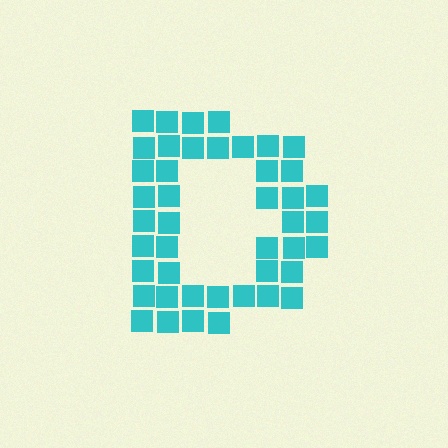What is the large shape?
The large shape is the letter D.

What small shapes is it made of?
It is made of small squares.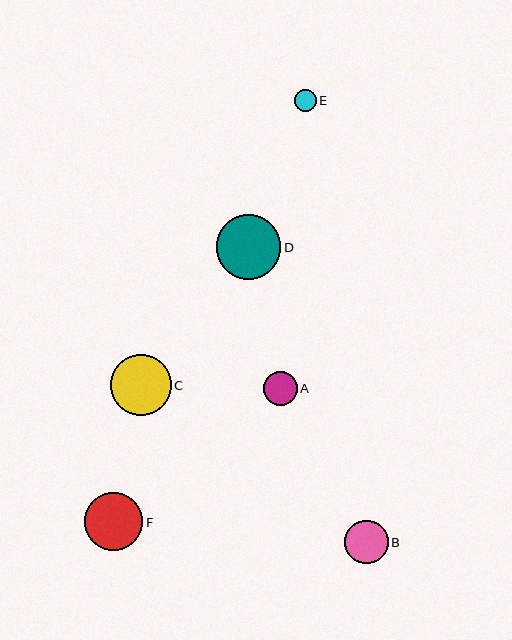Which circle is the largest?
Circle D is the largest with a size of approximately 64 pixels.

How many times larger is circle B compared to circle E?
Circle B is approximately 1.9 times the size of circle E.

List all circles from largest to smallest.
From largest to smallest: D, C, F, B, A, E.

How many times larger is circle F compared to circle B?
Circle F is approximately 1.4 times the size of circle B.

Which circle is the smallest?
Circle E is the smallest with a size of approximately 22 pixels.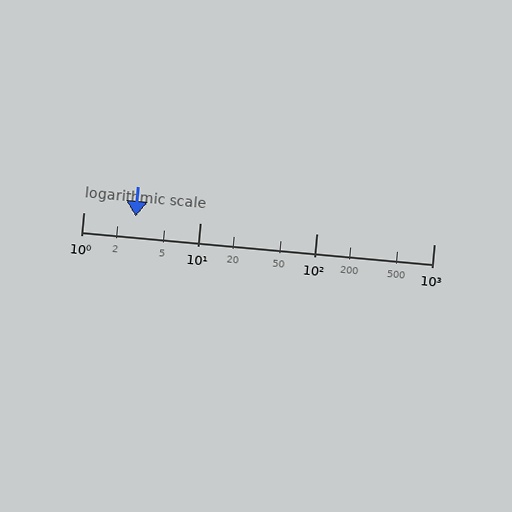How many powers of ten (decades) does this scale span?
The scale spans 3 decades, from 1 to 1000.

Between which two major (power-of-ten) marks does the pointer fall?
The pointer is between 1 and 10.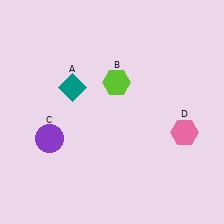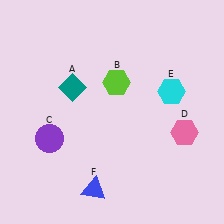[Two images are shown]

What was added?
A cyan hexagon (E), a blue triangle (F) were added in Image 2.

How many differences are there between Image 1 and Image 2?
There are 2 differences between the two images.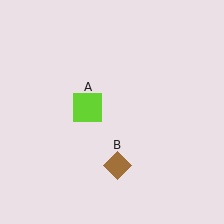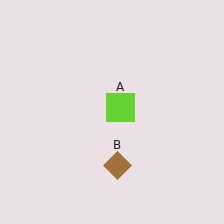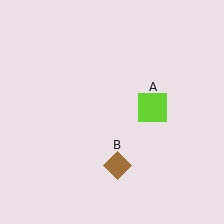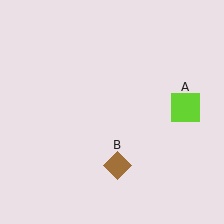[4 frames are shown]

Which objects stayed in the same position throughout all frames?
Brown diamond (object B) remained stationary.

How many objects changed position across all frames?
1 object changed position: lime square (object A).